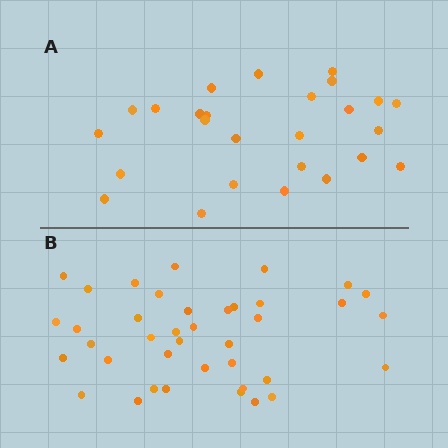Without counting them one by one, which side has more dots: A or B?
Region B (the bottom region) has more dots.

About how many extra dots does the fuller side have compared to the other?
Region B has approximately 15 more dots than region A.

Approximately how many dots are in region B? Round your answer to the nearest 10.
About 40 dots. (The exact count is 39, which rounds to 40.)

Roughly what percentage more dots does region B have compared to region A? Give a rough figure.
About 50% more.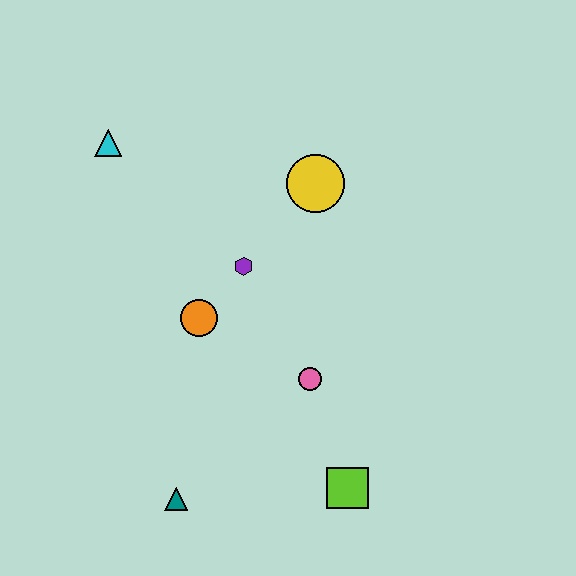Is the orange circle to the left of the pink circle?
Yes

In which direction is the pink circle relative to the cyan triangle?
The pink circle is below the cyan triangle.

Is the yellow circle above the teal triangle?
Yes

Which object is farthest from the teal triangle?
The cyan triangle is farthest from the teal triangle.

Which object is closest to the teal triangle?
The lime square is closest to the teal triangle.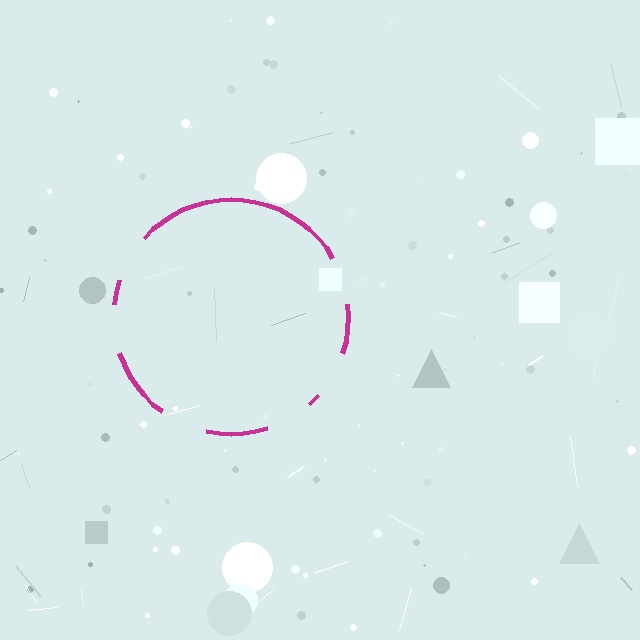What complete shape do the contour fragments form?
The contour fragments form a circle.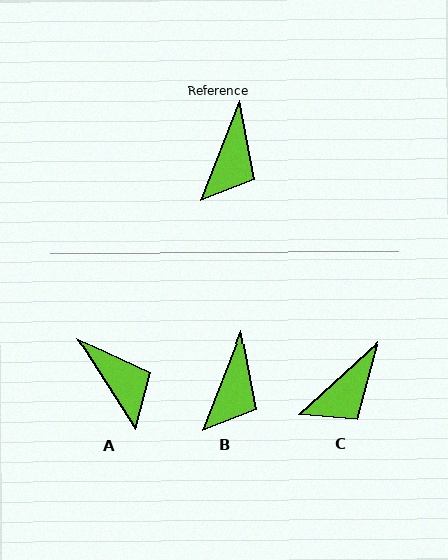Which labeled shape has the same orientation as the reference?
B.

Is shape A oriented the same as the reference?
No, it is off by about 55 degrees.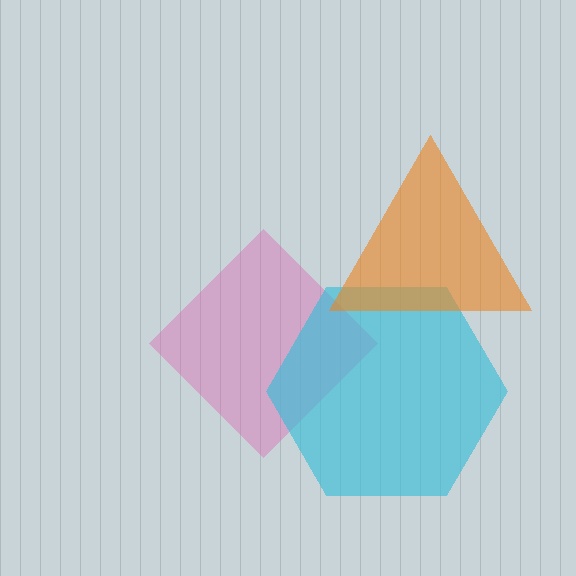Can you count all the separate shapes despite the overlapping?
Yes, there are 3 separate shapes.